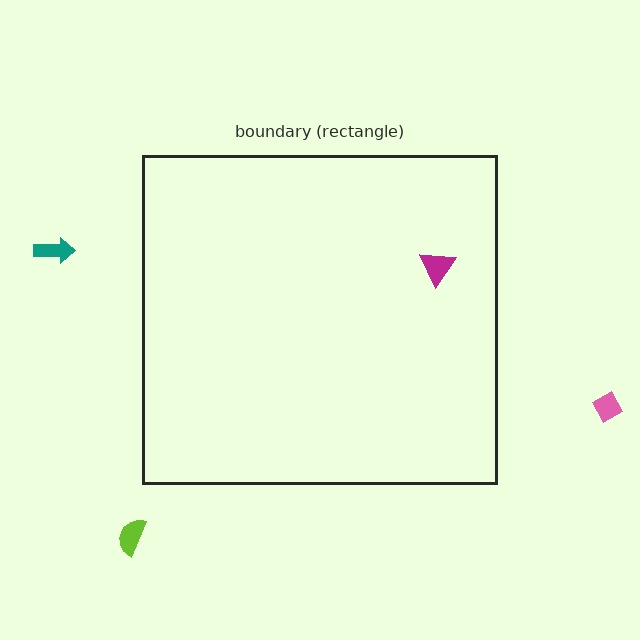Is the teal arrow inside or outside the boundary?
Outside.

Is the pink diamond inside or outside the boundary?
Outside.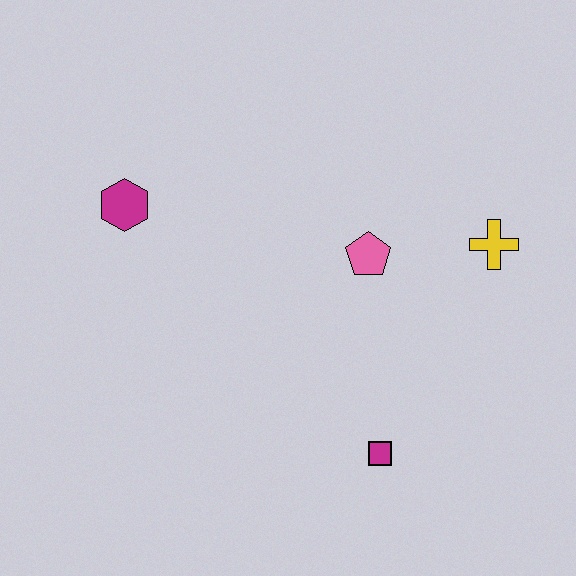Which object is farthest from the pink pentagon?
The magenta hexagon is farthest from the pink pentagon.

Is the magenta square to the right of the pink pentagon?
Yes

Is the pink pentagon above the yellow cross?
No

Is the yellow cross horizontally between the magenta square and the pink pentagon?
No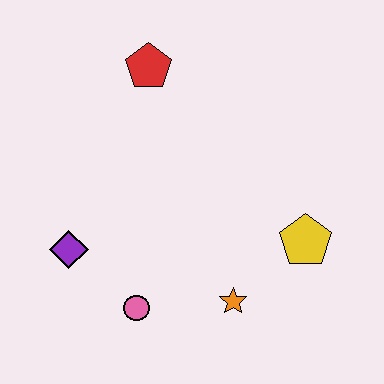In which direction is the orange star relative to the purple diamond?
The orange star is to the right of the purple diamond.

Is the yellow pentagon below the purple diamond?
No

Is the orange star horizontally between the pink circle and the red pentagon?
No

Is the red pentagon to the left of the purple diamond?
No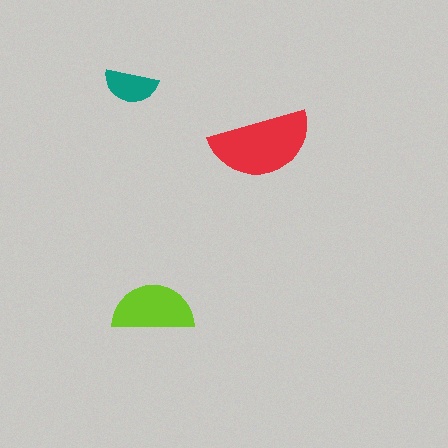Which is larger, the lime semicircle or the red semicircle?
The red one.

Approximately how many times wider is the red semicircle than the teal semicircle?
About 2 times wider.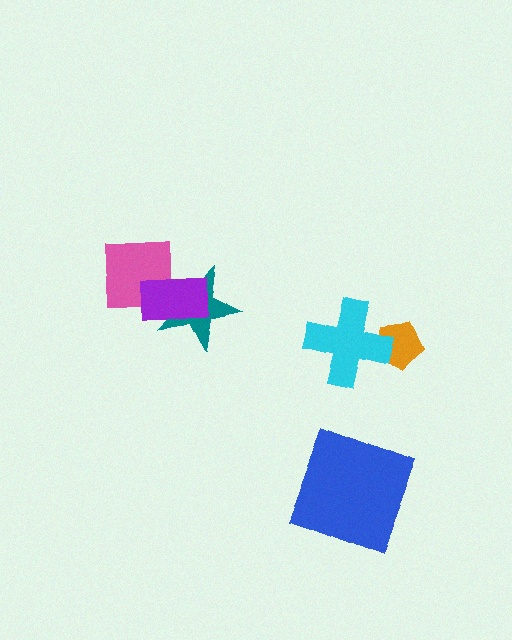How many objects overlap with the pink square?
2 objects overlap with the pink square.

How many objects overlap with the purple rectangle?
2 objects overlap with the purple rectangle.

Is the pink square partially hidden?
Yes, it is partially covered by another shape.